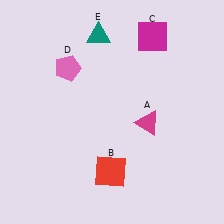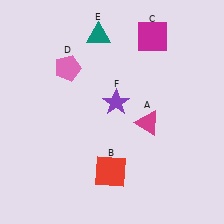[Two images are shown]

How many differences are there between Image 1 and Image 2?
There is 1 difference between the two images.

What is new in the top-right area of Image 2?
A purple star (F) was added in the top-right area of Image 2.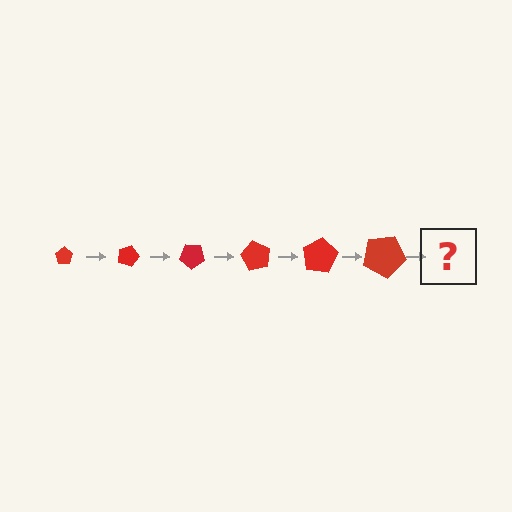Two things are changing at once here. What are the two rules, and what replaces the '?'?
The two rules are that the pentagon grows larger each step and it rotates 20 degrees each step. The '?' should be a pentagon, larger than the previous one and rotated 120 degrees from the start.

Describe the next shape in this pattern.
It should be a pentagon, larger than the previous one and rotated 120 degrees from the start.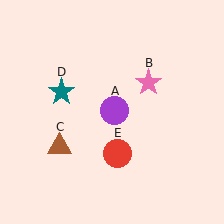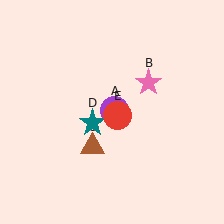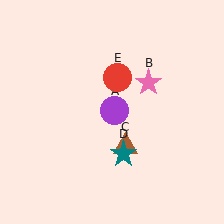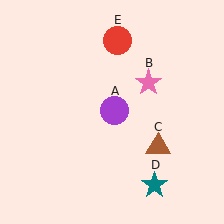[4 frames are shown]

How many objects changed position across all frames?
3 objects changed position: brown triangle (object C), teal star (object D), red circle (object E).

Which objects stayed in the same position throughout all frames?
Purple circle (object A) and pink star (object B) remained stationary.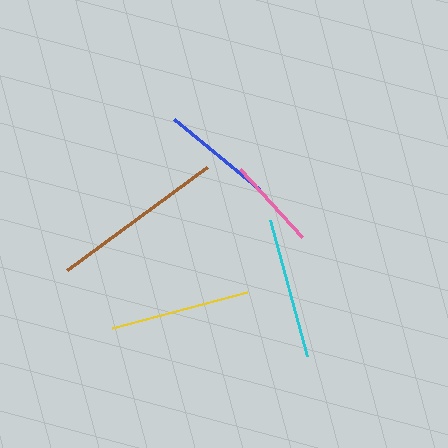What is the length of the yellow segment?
The yellow segment is approximately 140 pixels long.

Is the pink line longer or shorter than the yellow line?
The yellow line is longer than the pink line.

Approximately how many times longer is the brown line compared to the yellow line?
The brown line is approximately 1.2 times the length of the yellow line.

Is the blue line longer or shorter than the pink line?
The blue line is longer than the pink line.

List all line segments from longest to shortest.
From longest to shortest: brown, cyan, yellow, blue, pink.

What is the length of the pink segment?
The pink segment is approximately 92 pixels long.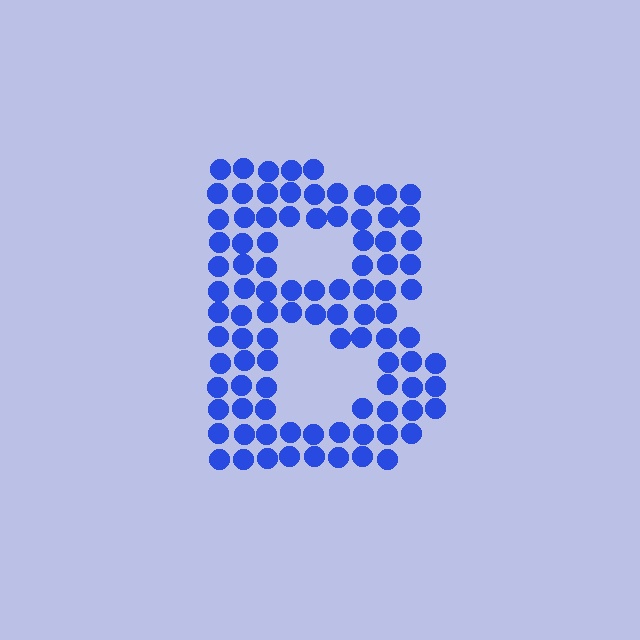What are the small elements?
The small elements are circles.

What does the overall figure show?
The overall figure shows the letter B.